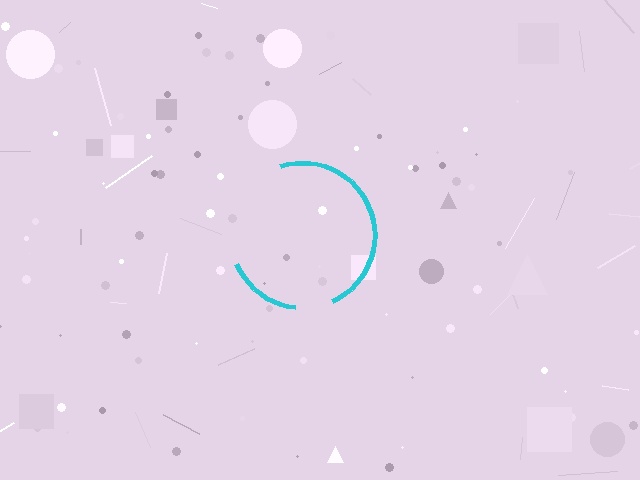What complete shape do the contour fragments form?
The contour fragments form a circle.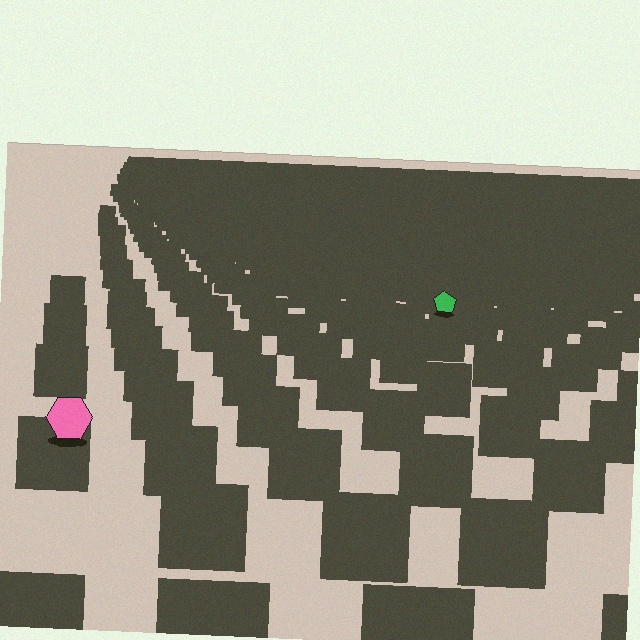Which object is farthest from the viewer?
The green pentagon is farthest from the viewer. It appears smaller and the ground texture around it is denser.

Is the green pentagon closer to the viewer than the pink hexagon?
No. The pink hexagon is closer — you can tell from the texture gradient: the ground texture is coarser near it.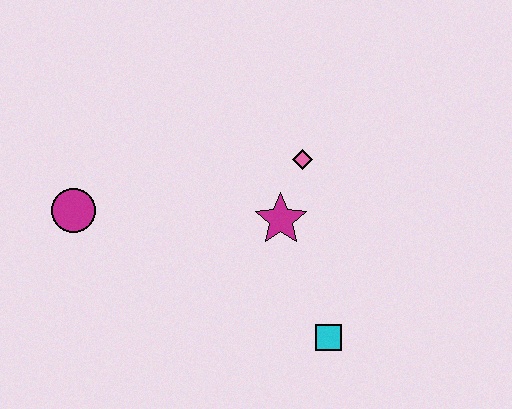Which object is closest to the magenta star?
The pink diamond is closest to the magenta star.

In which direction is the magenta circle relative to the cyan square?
The magenta circle is to the left of the cyan square.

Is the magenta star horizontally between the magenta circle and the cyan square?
Yes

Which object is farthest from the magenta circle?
The cyan square is farthest from the magenta circle.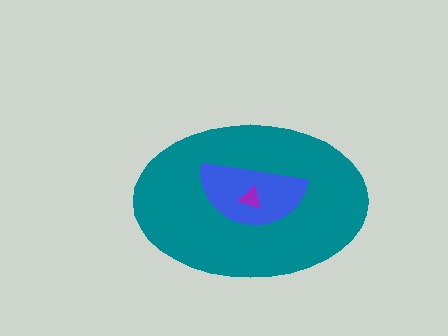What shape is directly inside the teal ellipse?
The blue semicircle.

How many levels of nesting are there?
3.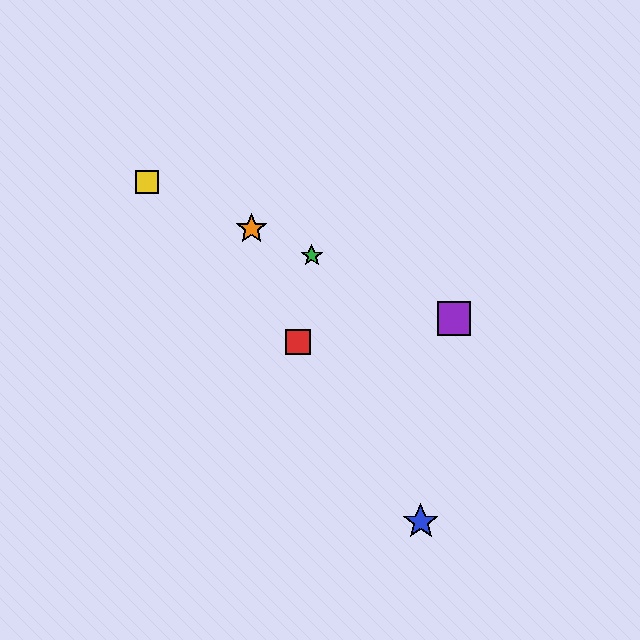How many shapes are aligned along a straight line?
4 shapes (the green star, the yellow square, the purple square, the orange star) are aligned along a straight line.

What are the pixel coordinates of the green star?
The green star is at (312, 256).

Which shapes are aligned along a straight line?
The green star, the yellow square, the purple square, the orange star are aligned along a straight line.